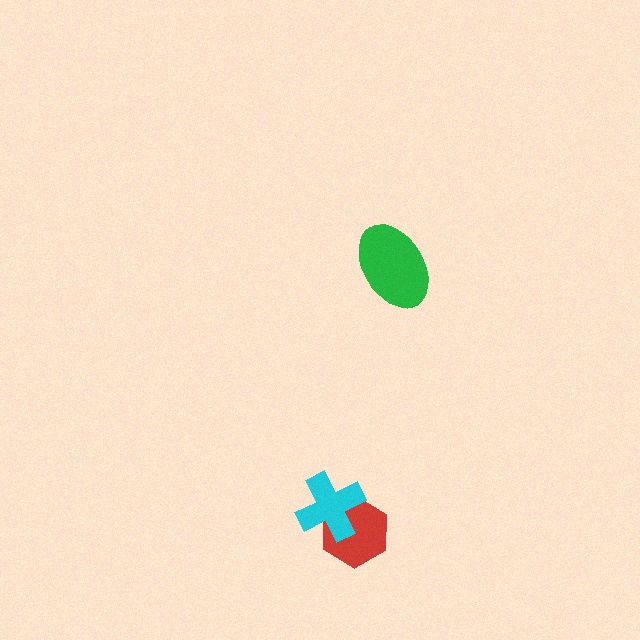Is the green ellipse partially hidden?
No, no other shape covers it.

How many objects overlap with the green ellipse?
0 objects overlap with the green ellipse.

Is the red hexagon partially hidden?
Yes, it is partially covered by another shape.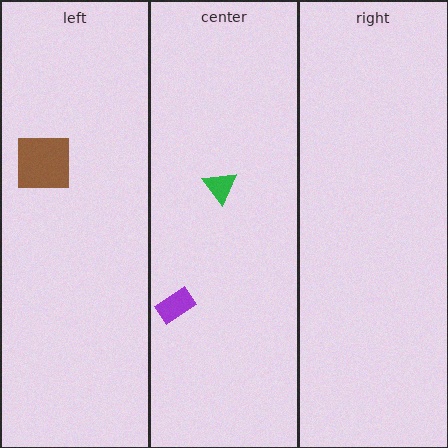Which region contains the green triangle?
The center region.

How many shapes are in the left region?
1.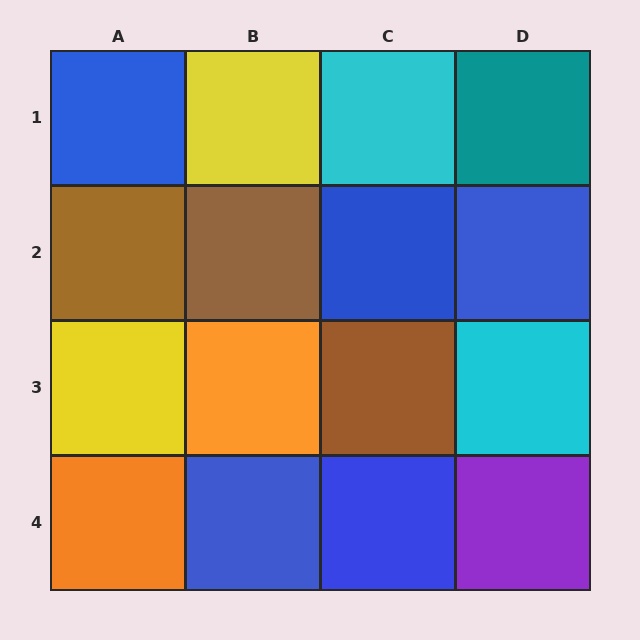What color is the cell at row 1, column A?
Blue.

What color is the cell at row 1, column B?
Yellow.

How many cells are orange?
2 cells are orange.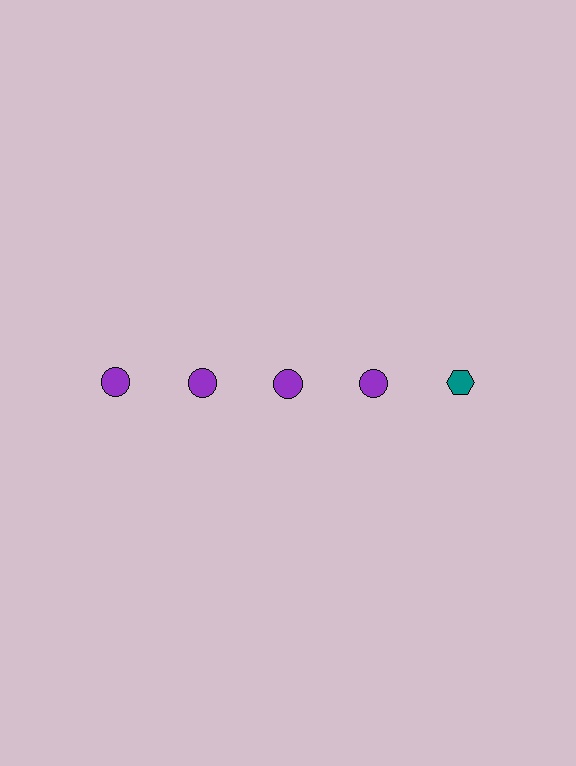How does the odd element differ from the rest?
It differs in both color (teal instead of purple) and shape (hexagon instead of circle).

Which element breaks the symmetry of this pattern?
The teal hexagon in the top row, rightmost column breaks the symmetry. All other shapes are purple circles.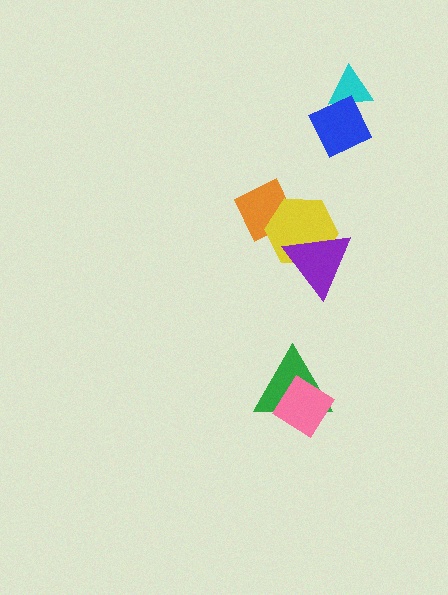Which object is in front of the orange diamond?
The yellow hexagon is in front of the orange diamond.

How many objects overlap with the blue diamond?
1 object overlaps with the blue diamond.